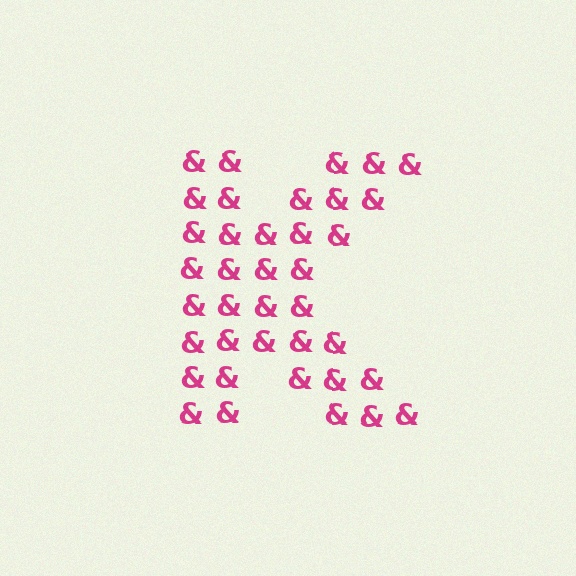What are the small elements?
The small elements are ampersands.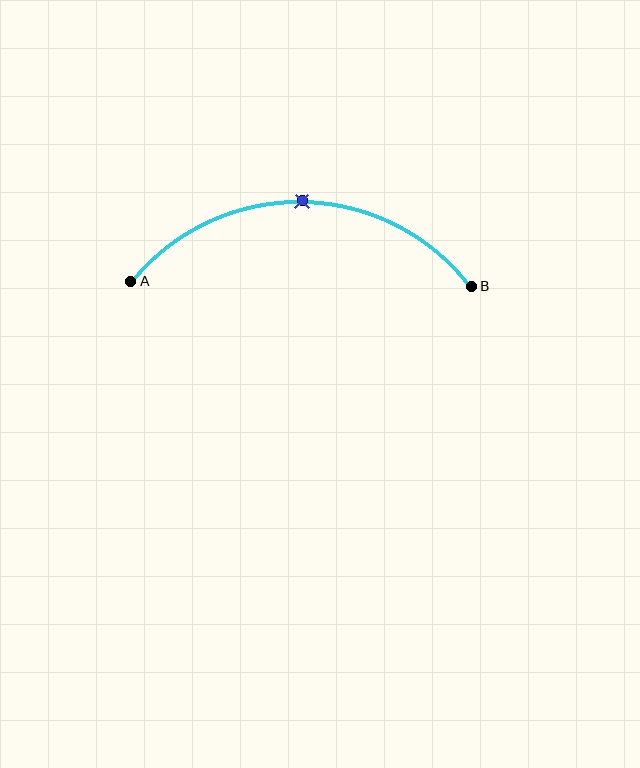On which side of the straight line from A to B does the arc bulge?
The arc bulges above the straight line connecting A and B.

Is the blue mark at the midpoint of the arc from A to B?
Yes. The blue mark lies on the arc at equal arc-length from both A and B — it is the arc midpoint.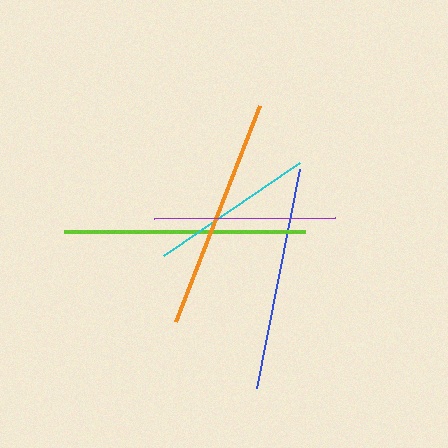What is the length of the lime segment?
The lime segment is approximately 241 pixels long.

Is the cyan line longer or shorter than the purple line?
The purple line is longer than the cyan line.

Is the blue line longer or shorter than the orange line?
The orange line is longer than the blue line.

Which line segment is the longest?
The lime line is the longest at approximately 241 pixels.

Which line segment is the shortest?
The cyan line is the shortest at approximately 165 pixels.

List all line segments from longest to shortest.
From longest to shortest: lime, orange, blue, purple, cyan.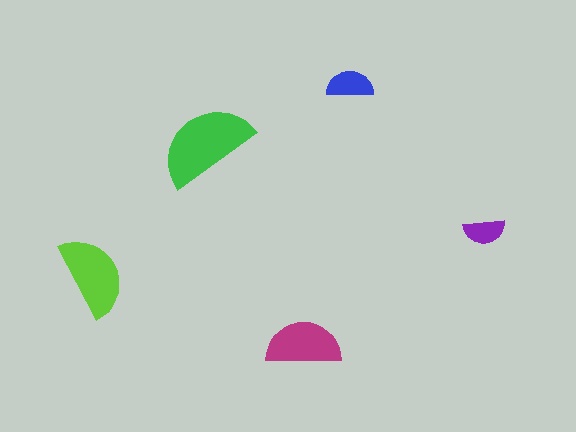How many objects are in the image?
There are 5 objects in the image.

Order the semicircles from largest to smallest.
the green one, the lime one, the magenta one, the blue one, the purple one.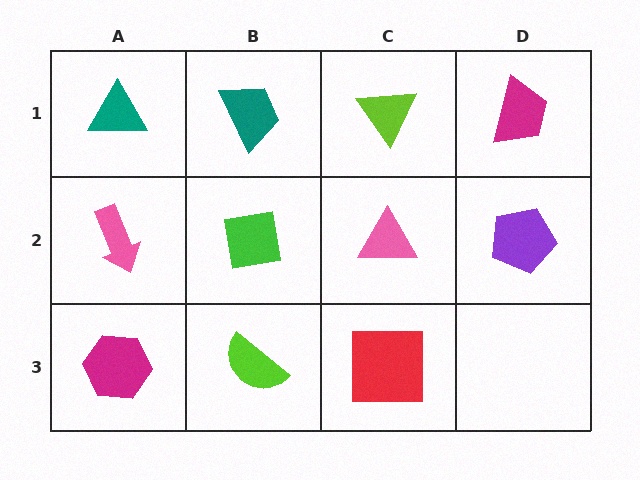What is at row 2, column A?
A pink arrow.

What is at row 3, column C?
A red square.